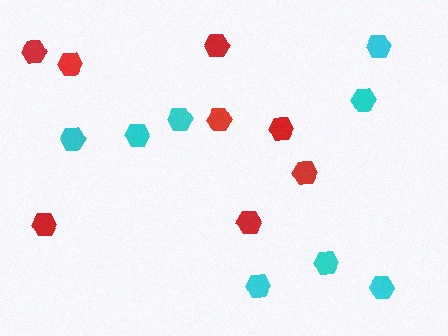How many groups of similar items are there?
There are 2 groups: one group of cyan hexagons (8) and one group of red hexagons (8).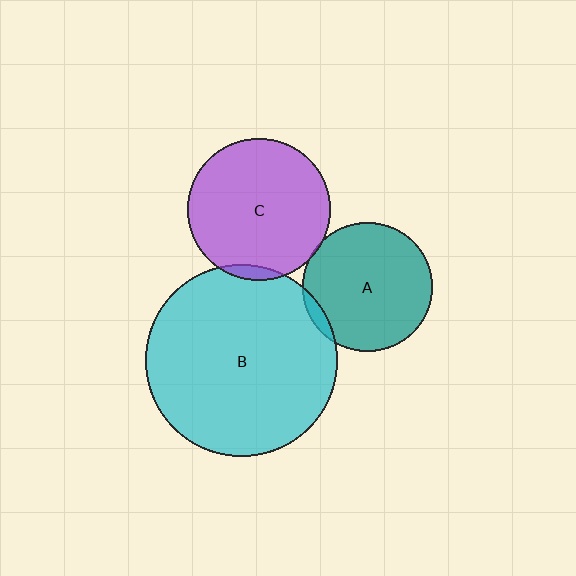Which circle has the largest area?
Circle B (cyan).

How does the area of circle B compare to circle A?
Approximately 2.2 times.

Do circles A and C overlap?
Yes.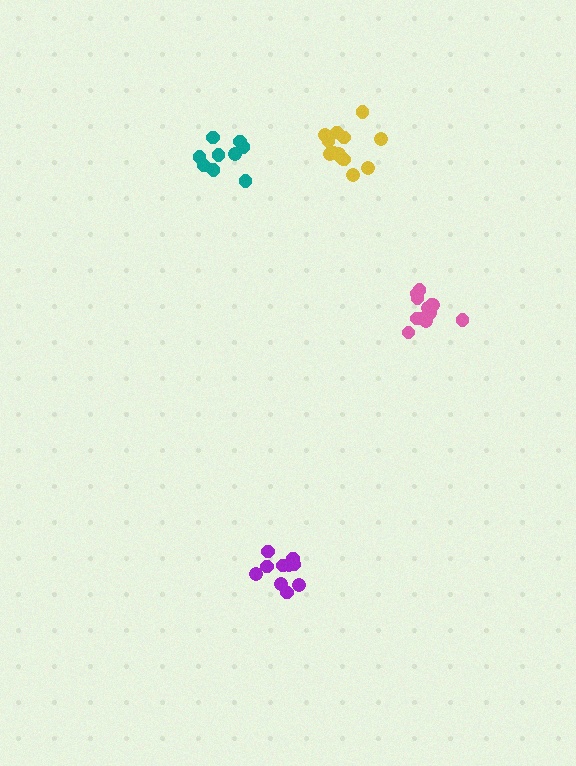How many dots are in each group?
Group 1: 12 dots, Group 2: 13 dots, Group 3: 9 dots, Group 4: 10 dots (44 total).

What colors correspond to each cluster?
The clusters are colored: pink, yellow, teal, purple.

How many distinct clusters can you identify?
There are 4 distinct clusters.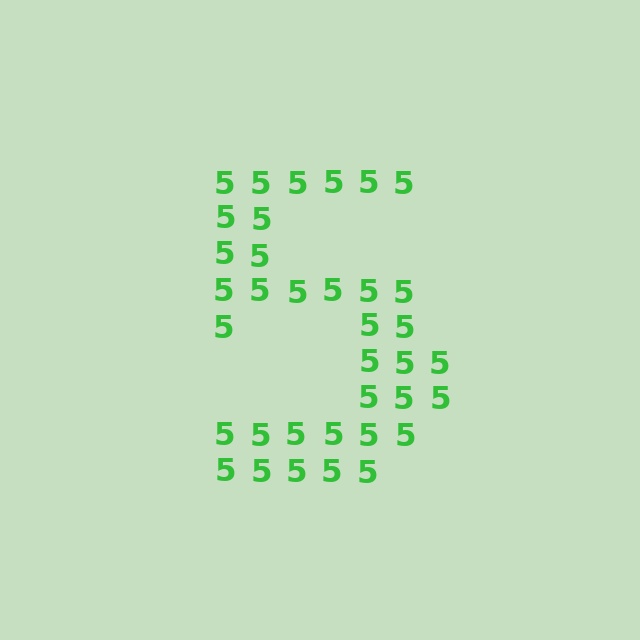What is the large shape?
The large shape is the digit 5.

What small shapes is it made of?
It is made of small digit 5's.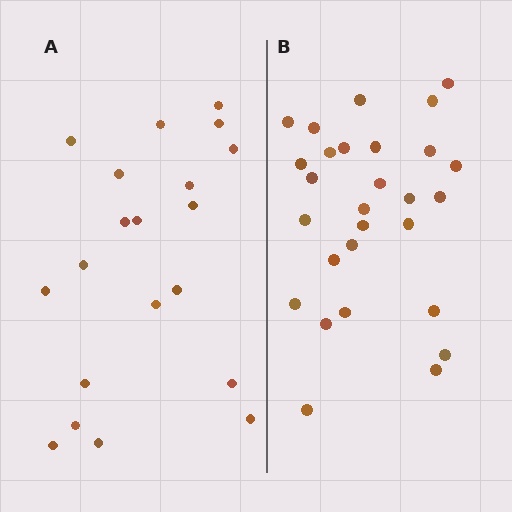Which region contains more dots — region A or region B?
Region B (the right region) has more dots.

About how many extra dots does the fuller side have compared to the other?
Region B has roughly 8 or so more dots than region A.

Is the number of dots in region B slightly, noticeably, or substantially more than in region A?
Region B has noticeably more, but not dramatically so. The ratio is roughly 1.4 to 1.